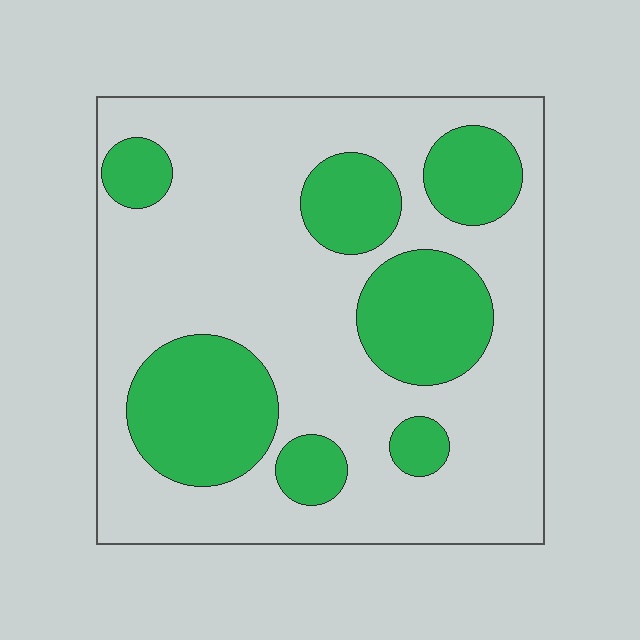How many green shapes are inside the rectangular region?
7.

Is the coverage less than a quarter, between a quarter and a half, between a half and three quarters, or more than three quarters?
Between a quarter and a half.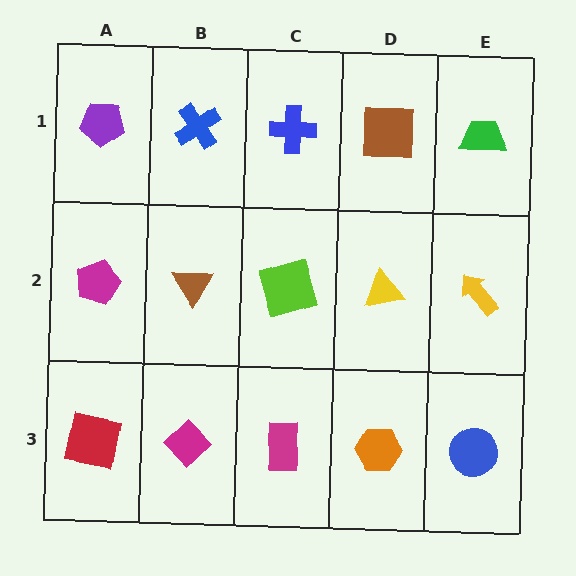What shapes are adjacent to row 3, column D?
A yellow triangle (row 2, column D), a magenta rectangle (row 3, column C), a blue circle (row 3, column E).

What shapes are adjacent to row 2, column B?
A blue cross (row 1, column B), a magenta diamond (row 3, column B), a magenta pentagon (row 2, column A), a lime square (row 2, column C).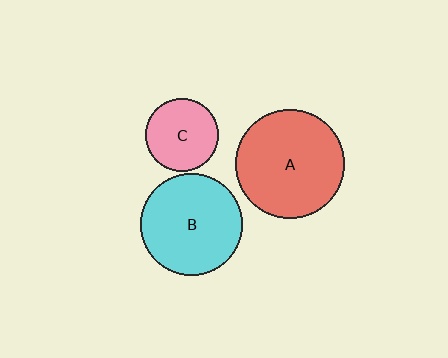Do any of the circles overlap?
No, none of the circles overlap.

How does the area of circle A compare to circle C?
Approximately 2.2 times.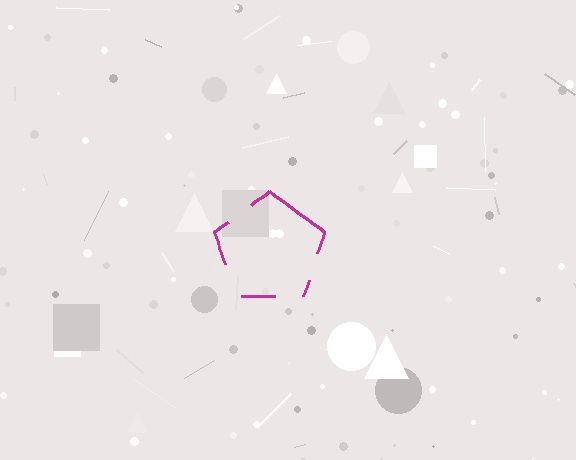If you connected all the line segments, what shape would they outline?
They would outline a pentagon.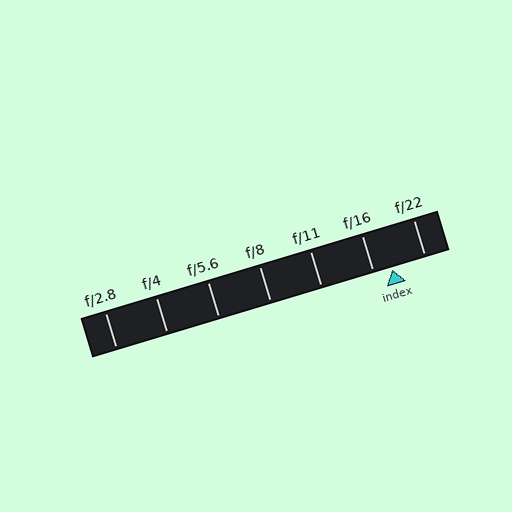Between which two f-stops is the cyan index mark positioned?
The index mark is between f/16 and f/22.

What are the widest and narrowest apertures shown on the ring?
The widest aperture shown is f/2.8 and the narrowest is f/22.